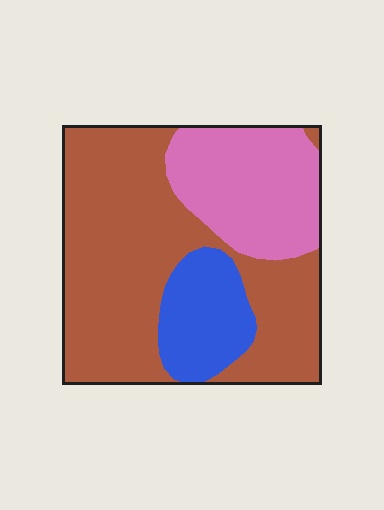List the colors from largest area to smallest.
From largest to smallest: brown, pink, blue.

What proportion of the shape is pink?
Pink covers around 25% of the shape.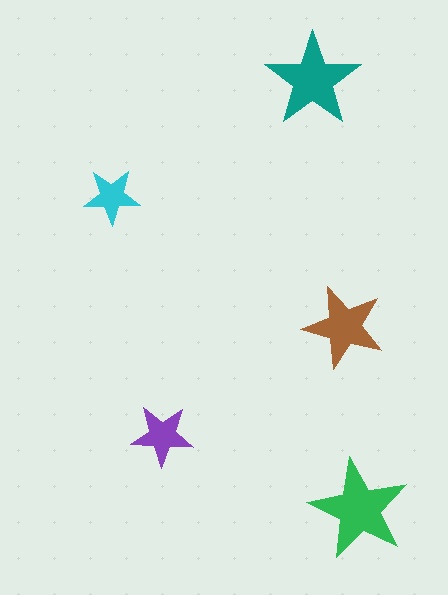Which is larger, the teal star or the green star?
The green one.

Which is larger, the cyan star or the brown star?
The brown one.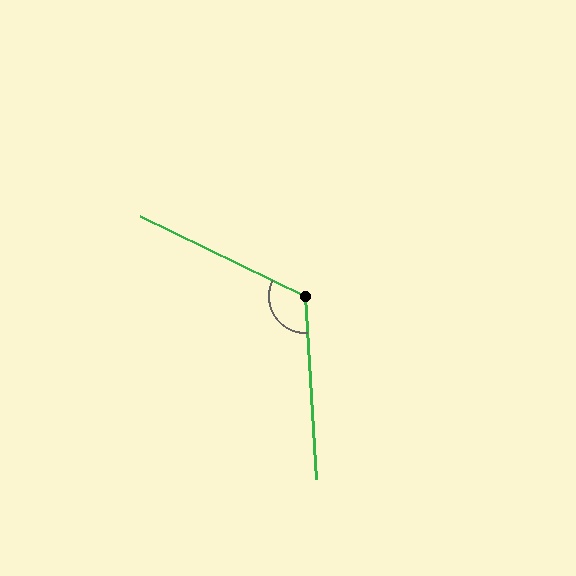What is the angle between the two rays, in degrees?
Approximately 119 degrees.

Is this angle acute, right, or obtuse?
It is obtuse.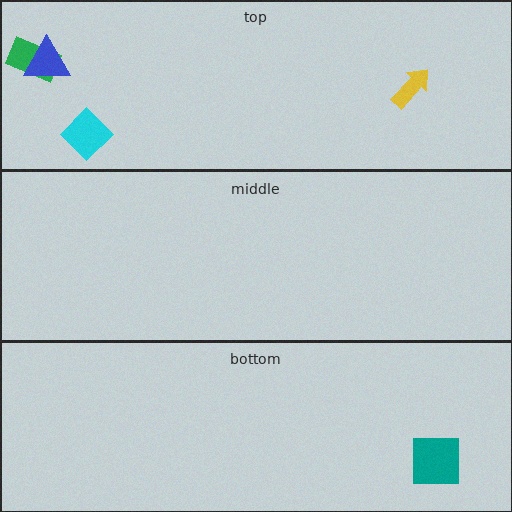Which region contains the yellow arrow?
The top region.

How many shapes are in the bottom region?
1.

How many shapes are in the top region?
4.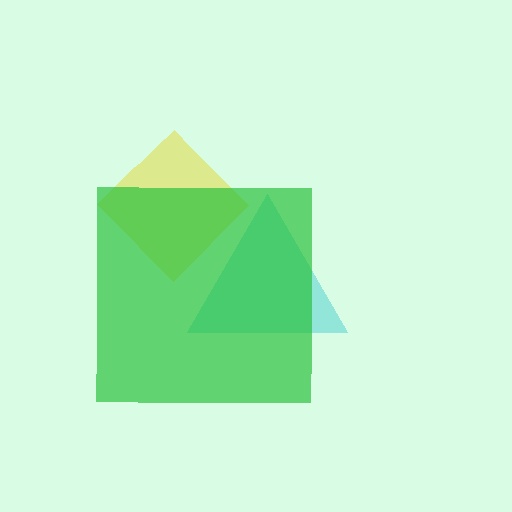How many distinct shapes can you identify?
There are 3 distinct shapes: a cyan triangle, a yellow diamond, a green square.